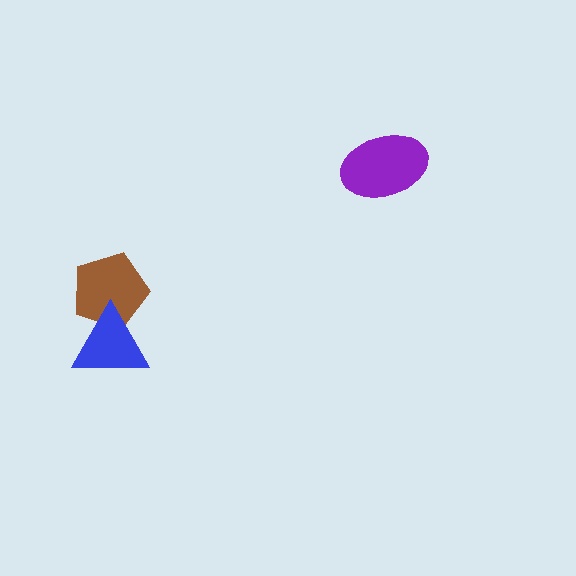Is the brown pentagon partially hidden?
Yes, it is partially covered by another shape.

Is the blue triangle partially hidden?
No, no other shape covers it.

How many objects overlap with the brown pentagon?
1 object overlaps with the brown pentagon.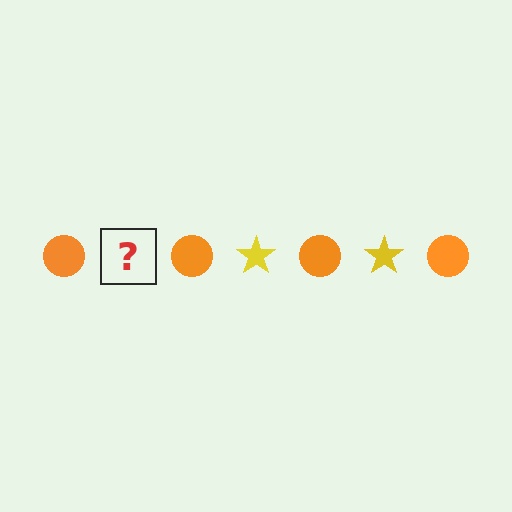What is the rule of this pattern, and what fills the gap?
The rule is that the pattern alternates between orange circle and yellow star. The gap should be filled with a yellow star.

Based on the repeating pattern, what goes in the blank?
The blank should be a yellow star.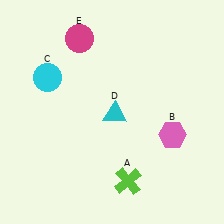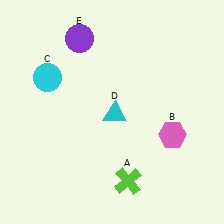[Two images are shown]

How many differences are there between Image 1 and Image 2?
There is 1 difference between the two images.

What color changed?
The circle (E) changed from magenta in Image 1 to purple in Image 2.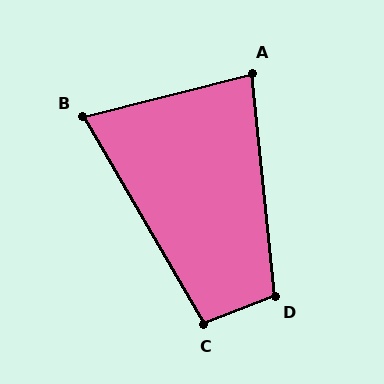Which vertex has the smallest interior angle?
B, at approximately 74 degrees.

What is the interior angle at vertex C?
Approximately 98 degrees (obtuse).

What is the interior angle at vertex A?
Approximately 82 degrees (acute).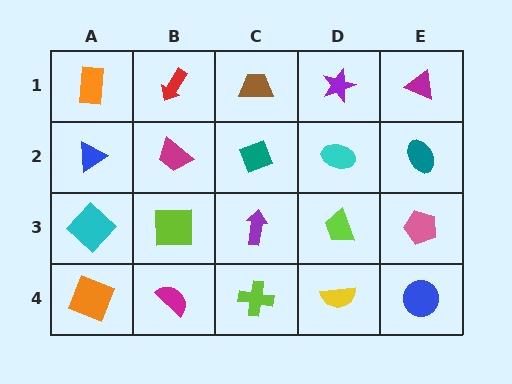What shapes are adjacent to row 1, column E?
A teal ellipse (row 2, column E), a purple star (row 1, column D).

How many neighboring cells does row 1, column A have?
2.